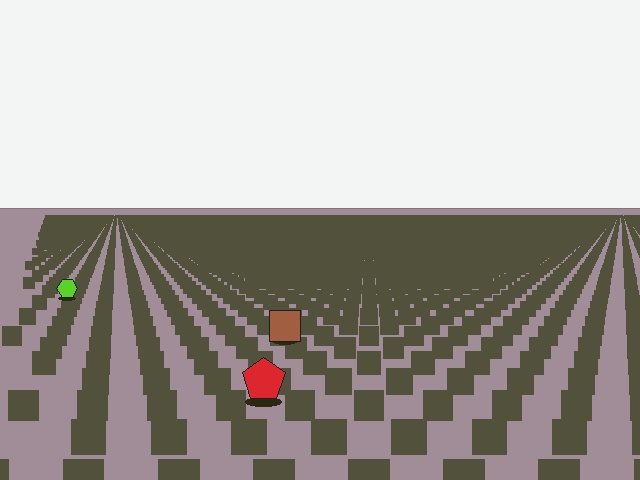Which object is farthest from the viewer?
The lime hexagon is farthest from the viewer. It appears smaller and the ground texture around it is denser.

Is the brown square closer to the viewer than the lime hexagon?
Yes. The brown square is closer — you can tell from the texture gradient: the ground texture is coarser near it.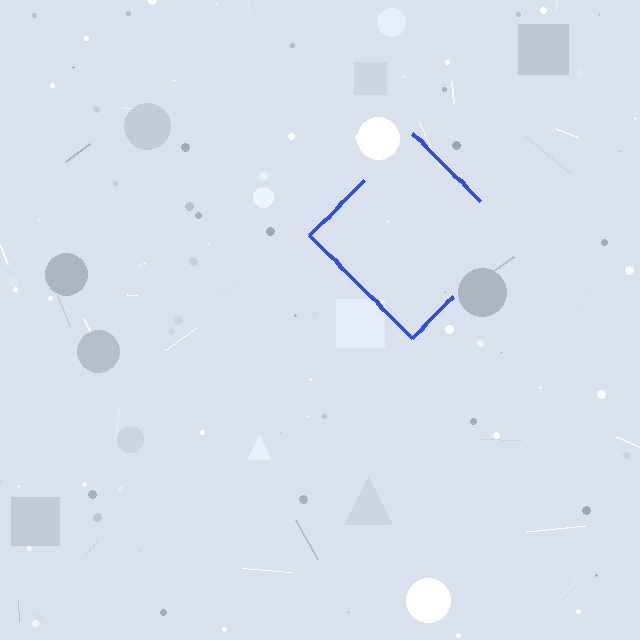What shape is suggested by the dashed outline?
The dashed outline suggests a diamond.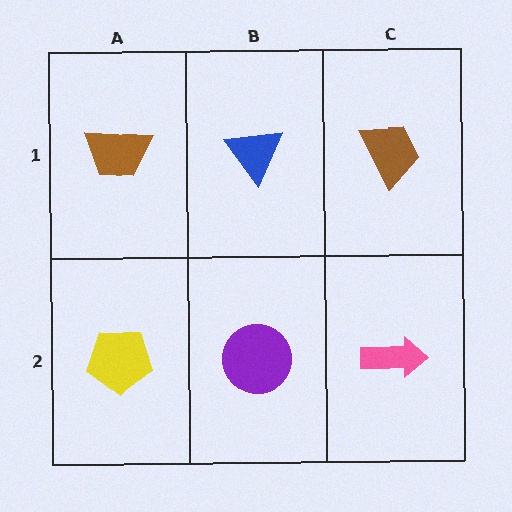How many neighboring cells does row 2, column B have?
3.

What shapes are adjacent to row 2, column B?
A blue triangle (row 1, column B), a yellow pentagon (row 2, column A), a pink arrow (row 2, column C).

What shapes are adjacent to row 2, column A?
A brown trapezoid (row 1, column A), a purple circle (row 2, column B).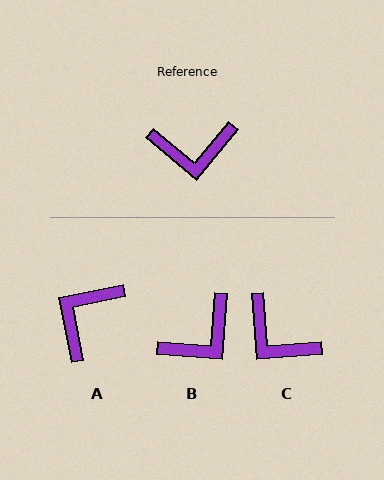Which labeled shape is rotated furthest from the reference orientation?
A, about 128 degrees away.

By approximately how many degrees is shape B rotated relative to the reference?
Approximately 36 degrees counter-clockwise.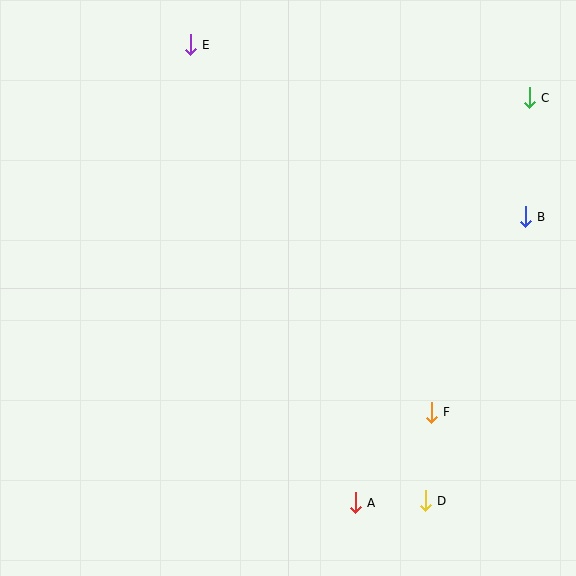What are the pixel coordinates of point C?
Point C is at (529, 98).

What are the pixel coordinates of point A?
Point A is at (355, 503).